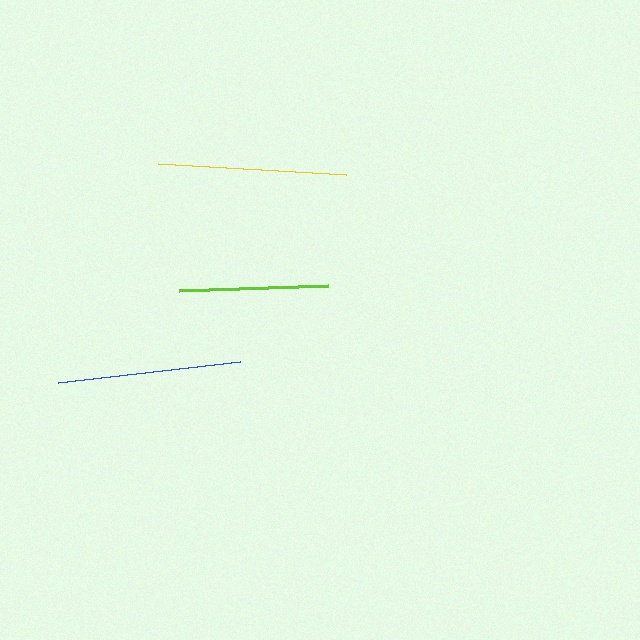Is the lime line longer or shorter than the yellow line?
The yellow line is longer than the lime line.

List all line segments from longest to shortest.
From longest to shortest: yellow, blue, lime.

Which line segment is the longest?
The yellow line is the longest at approximately 189 pixels.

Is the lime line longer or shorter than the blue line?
The blue line is longer than the lime line.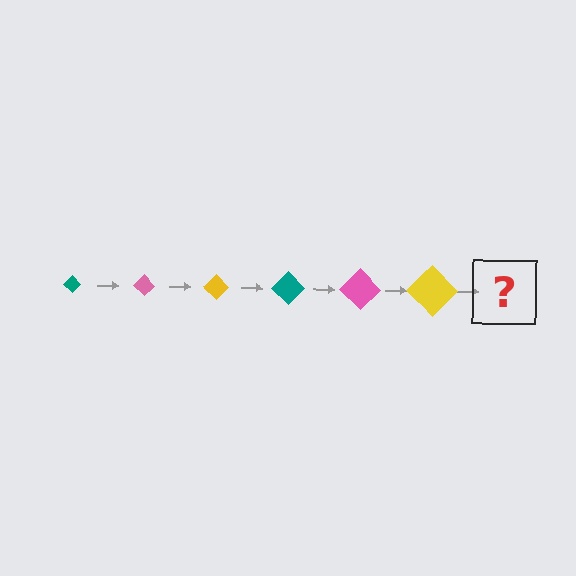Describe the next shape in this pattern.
It should be a teal diamond, larger than the previous one.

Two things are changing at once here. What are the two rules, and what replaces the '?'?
The two rules are that the diamond grows larger each step and the color cycles through teal, pink, and yellow. The '?' should be a teal diamond, larger than the previous one.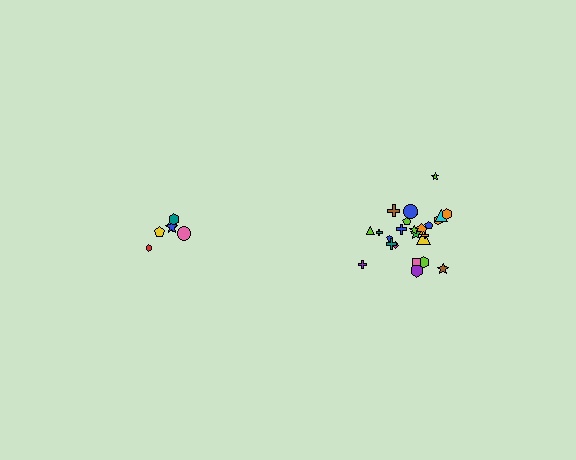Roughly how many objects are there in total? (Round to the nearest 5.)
Roughly 30 objects in total.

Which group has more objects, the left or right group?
The right group.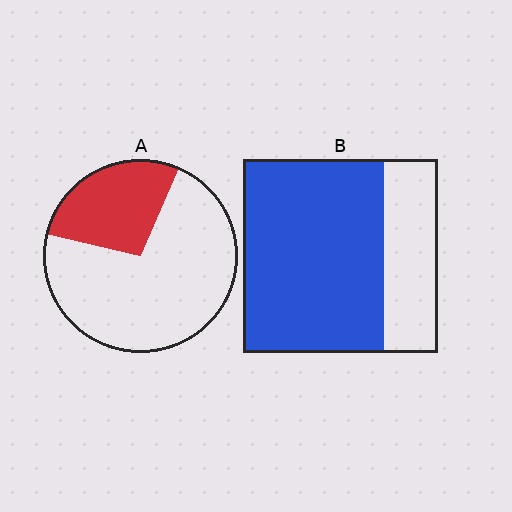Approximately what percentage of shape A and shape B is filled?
A is approximately 30% and B is approximately 70%.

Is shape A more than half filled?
No.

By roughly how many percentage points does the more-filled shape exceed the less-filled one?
By roughly 45 percentage points (B over A).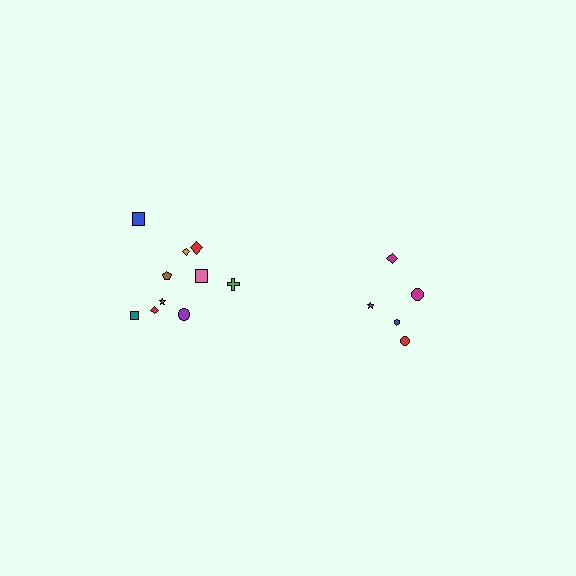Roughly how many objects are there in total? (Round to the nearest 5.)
Roughly 15 objects in total.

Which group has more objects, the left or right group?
The left group.